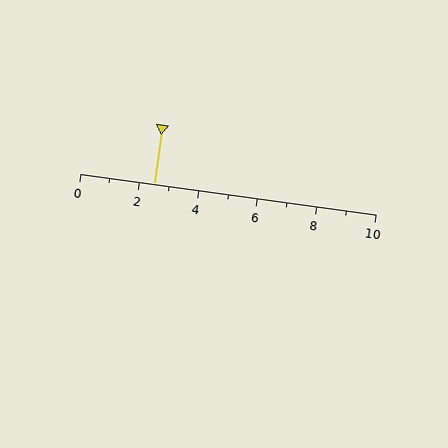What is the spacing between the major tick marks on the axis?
The major ticks are spaced 2 apart.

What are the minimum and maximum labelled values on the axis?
The axis runs from 0 to 10.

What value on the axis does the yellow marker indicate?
The marker indicates approximately 2.5.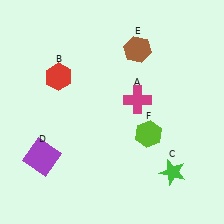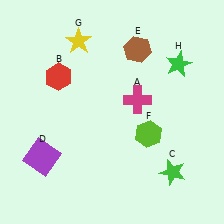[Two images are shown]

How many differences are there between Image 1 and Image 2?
There are 2 differences between the two images.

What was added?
A yellow star (G), a green star (H) were added in Image 2.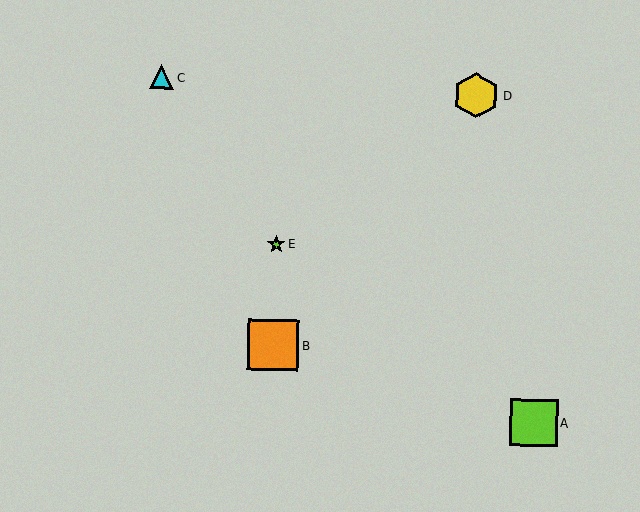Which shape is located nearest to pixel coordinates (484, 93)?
The yellow hexagon (labeled D) at (476, 95) is nearest to that location.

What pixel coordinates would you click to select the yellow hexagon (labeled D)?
Click at (476, 95) to select the yellow hexagon D.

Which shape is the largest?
The orange square (labeled B) is the largest.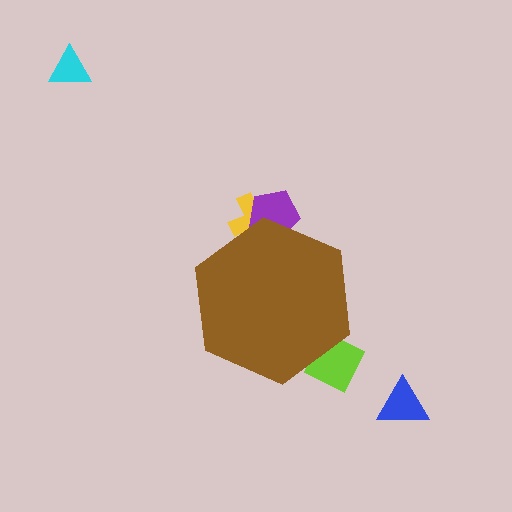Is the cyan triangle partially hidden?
No, the cyan triangle is fully visible.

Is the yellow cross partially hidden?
Yes, the yellow cross is partially hidden behind the brown hexagon.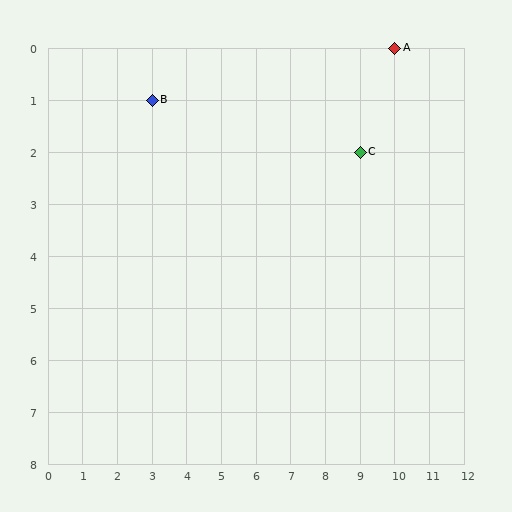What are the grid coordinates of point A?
Point A is at grid coordinates (10, 0).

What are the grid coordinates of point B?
Point B is at grid coordinates (3, 1).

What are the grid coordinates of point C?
Point C is at grid coordinates (9, 2).